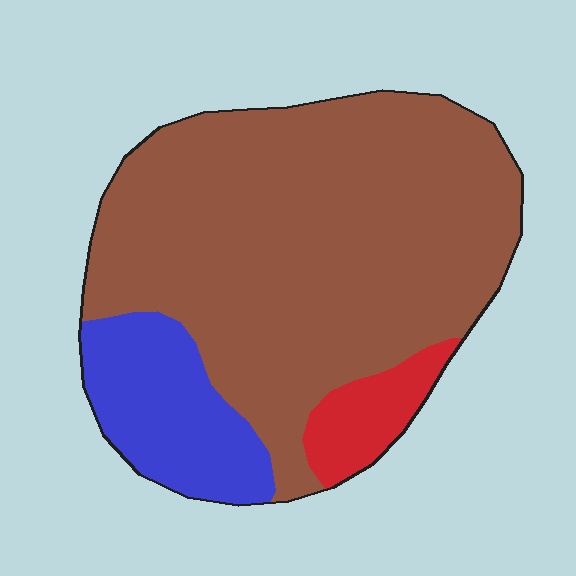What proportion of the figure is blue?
Blue covers around 15% of the figure.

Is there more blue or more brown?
Brown.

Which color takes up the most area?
Brown, at roughly 75%.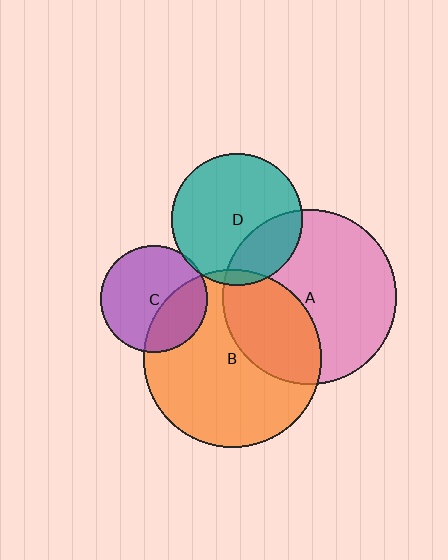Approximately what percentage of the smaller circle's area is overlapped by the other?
Approximately 25%.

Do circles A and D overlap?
Yes.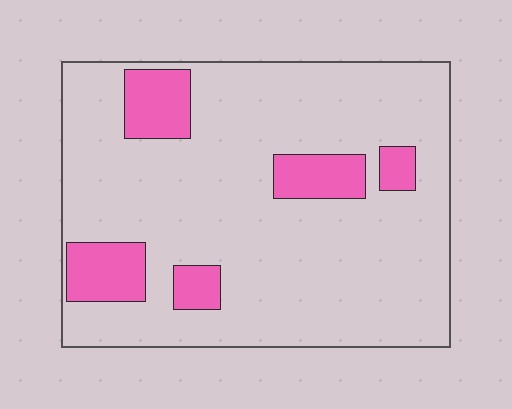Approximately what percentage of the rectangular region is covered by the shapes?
Approximately 15%.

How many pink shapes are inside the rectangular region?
5.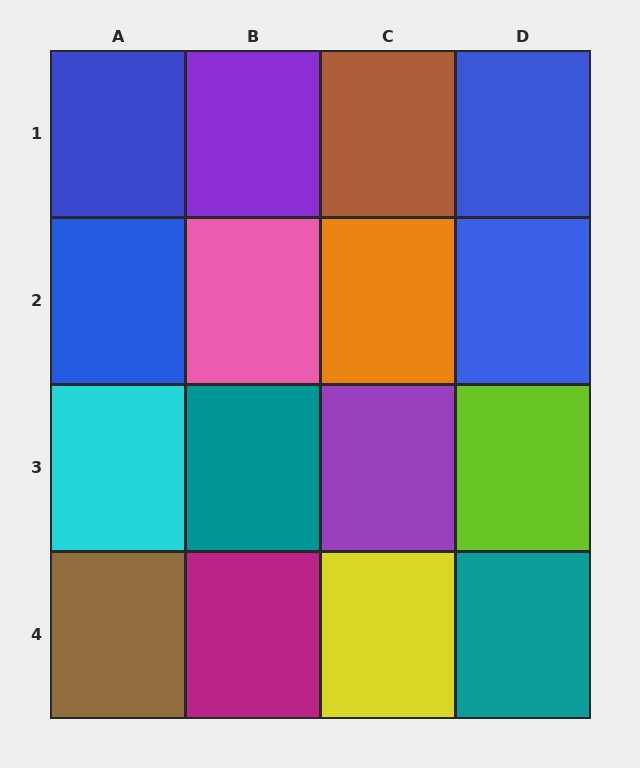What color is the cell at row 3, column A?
Cyan.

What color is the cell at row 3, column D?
Lime.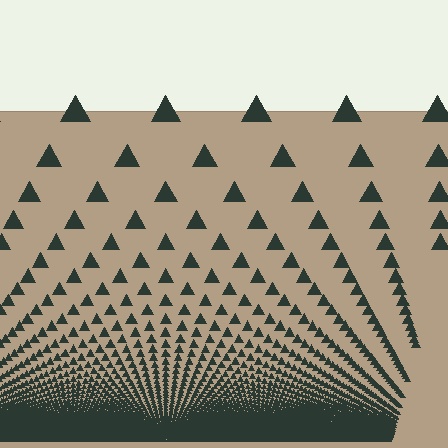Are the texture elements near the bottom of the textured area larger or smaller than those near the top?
Smaller. The gradient is inverted — elements near the bottom are smaller and denser.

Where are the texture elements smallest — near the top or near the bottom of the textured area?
Near the bottom.